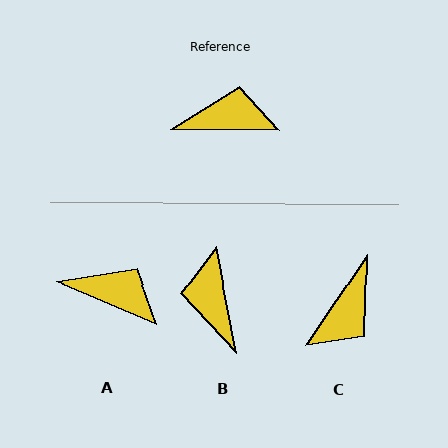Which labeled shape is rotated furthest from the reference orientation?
C, about 124 degrees away.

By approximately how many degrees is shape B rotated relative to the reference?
Approximately 101 degrees counter-clockwise.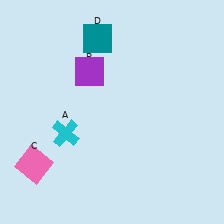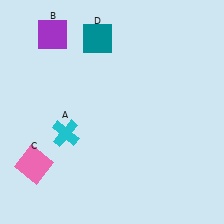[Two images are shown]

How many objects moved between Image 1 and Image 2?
1 object moved between the two images.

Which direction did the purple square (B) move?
The purple square (B) moved up.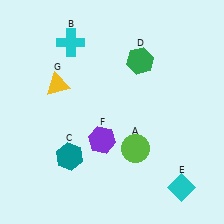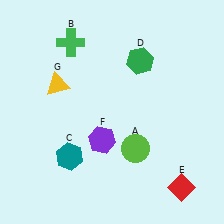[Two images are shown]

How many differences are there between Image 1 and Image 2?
There are 2 differences between the two images.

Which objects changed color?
B changed from cyan to green. E changed from cyan to red.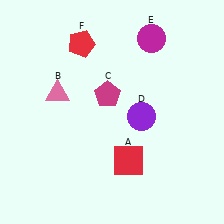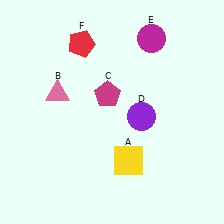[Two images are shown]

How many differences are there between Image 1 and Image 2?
There is 1 difference between the two images.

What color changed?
The square (A) changed from red in Image 1 to yellow in Image 2.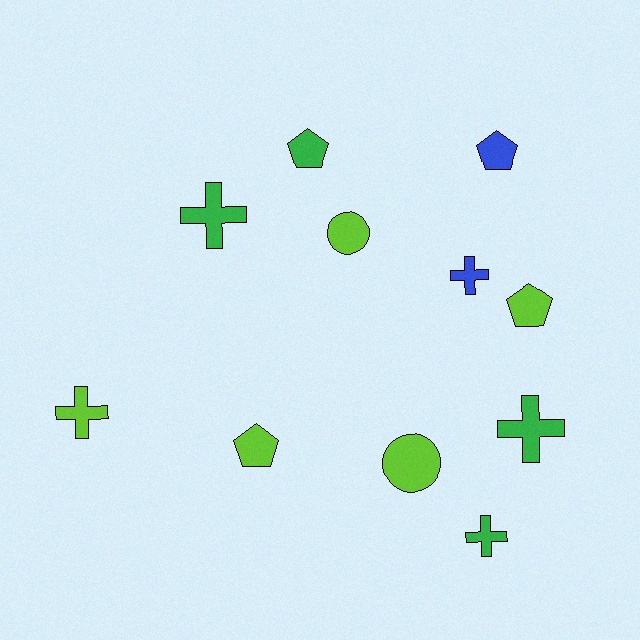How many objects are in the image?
There are 11 objects.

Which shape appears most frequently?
Cross, with 5 objects.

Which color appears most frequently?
Lime, with 5 objects.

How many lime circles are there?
There are 2 lime circles.